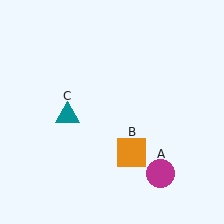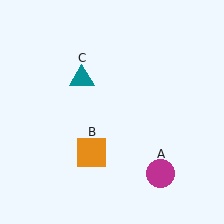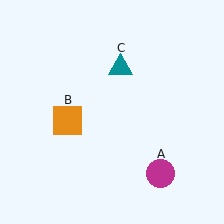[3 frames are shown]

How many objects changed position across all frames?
2 objects changed position: orange square (object B), teal triangle (object C).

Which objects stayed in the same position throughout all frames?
Magenta circle (object A) remained stationary.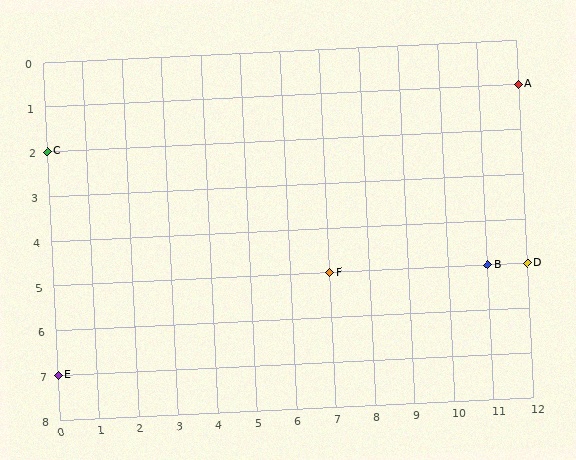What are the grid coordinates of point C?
Point C is at grid coordinates (0, 2).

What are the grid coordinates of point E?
Point E is at grid coordinates (0, 7).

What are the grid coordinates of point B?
Point B is at grid coordinates (11, 5).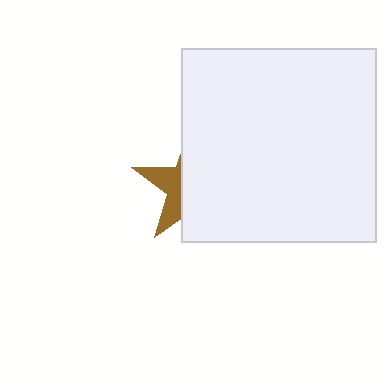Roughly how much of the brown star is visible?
A small part of it is visible (roughly 33%).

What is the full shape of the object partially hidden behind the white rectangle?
The partially hidden object is a brown star.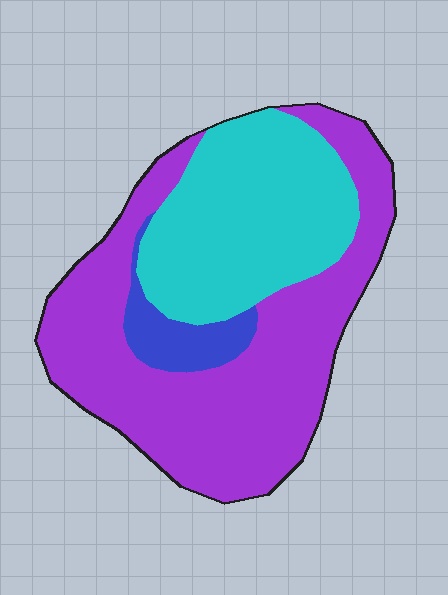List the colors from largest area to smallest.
From largest to smallest: purple, cyan, blue.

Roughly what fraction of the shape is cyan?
Cyan takes up about one third (1/3) of the shape.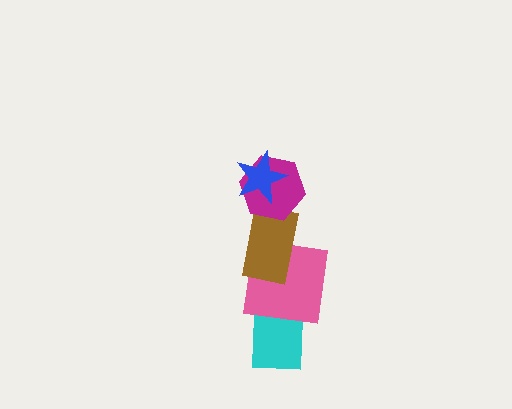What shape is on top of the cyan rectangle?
The pink square is on top of the cyan rectangle.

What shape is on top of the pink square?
The brown rectangle is on top of the pink square.